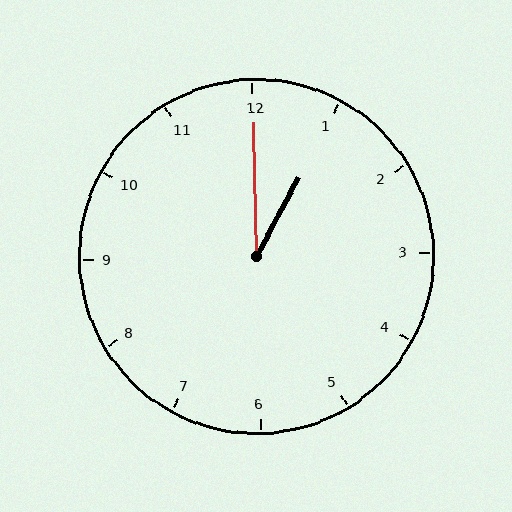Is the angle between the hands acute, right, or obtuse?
It is acute.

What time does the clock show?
1:00.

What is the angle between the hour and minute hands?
Approximately 30 degrees.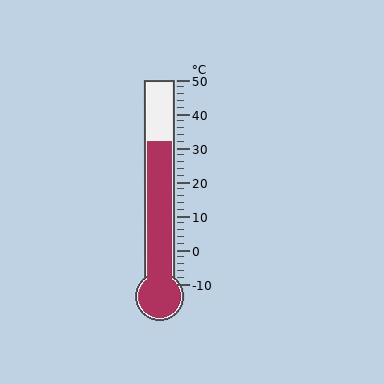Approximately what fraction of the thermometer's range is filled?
The thermometer is filled to approximately 70% of its range.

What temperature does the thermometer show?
The thermometer shows approximately 32°C.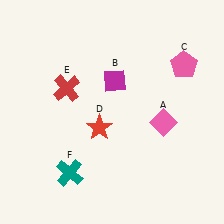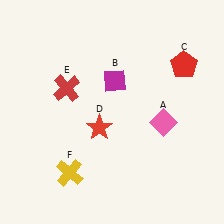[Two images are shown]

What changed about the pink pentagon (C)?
In Image 1, C is pink. In Image 2, it changed to red.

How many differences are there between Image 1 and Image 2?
There are 2 differences between the two images.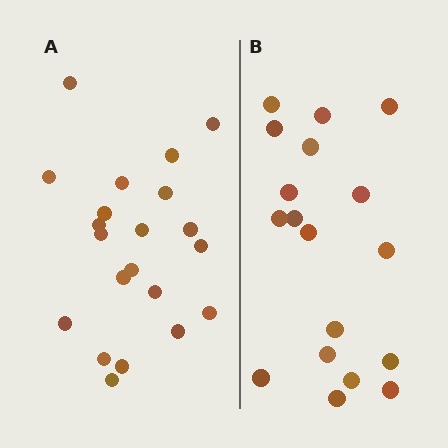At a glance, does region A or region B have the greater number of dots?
Region A (the left region) has more dots.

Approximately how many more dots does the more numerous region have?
Region A has just a few more — roughly 2 or 3 more dots than region B.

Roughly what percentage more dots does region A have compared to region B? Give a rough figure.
About 15% more.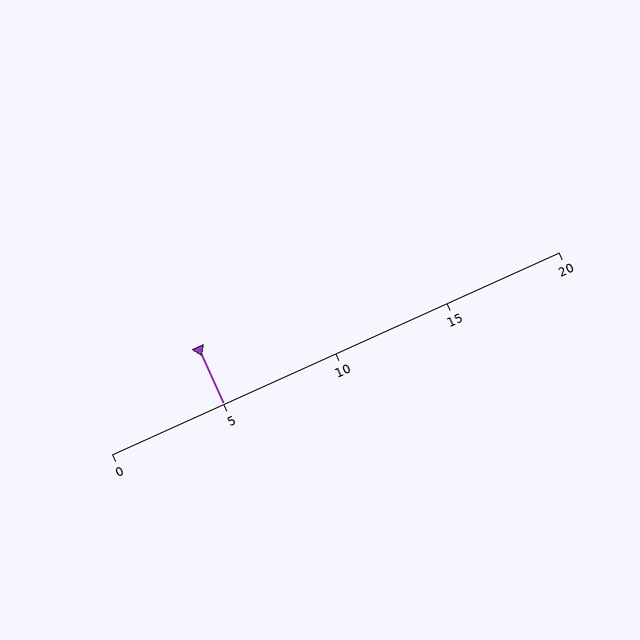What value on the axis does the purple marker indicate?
The marker indicates approximately 5.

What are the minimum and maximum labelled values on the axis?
The axis runs from 0 to 20.